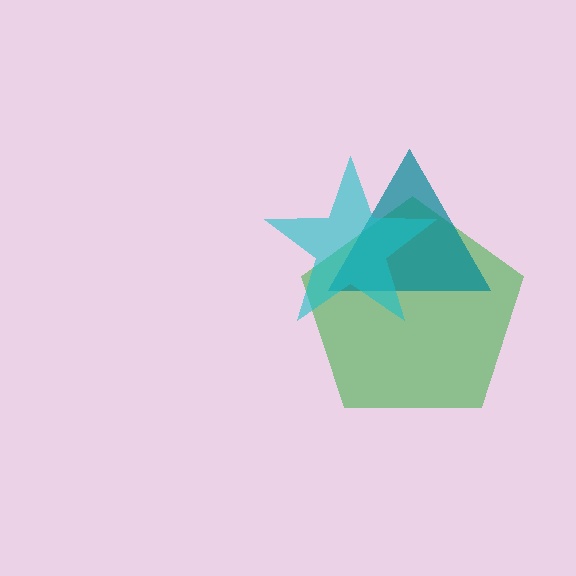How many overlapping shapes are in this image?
There are 3 overlapping shapes in the image.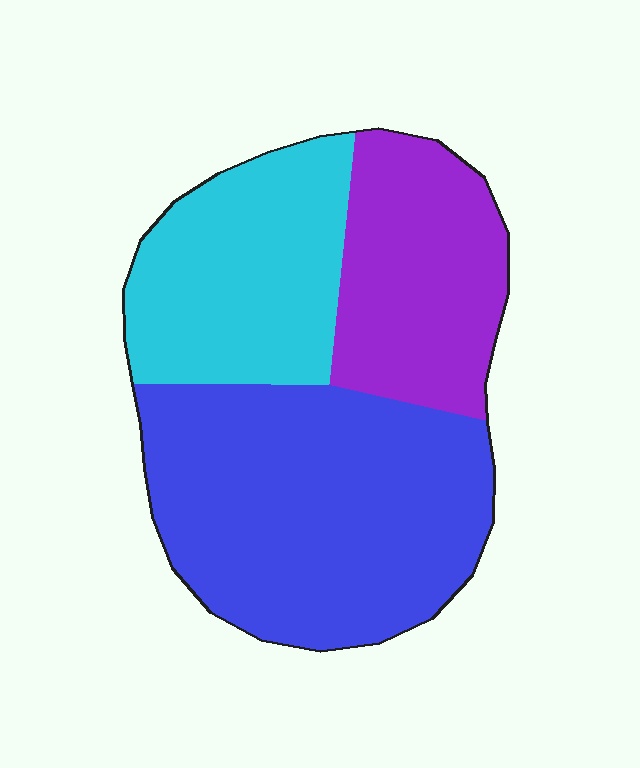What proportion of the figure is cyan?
Cyan covers 28% of the figure.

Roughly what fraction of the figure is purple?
Purple covers around 25% of the figure.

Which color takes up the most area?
Blue, at roughly 45%.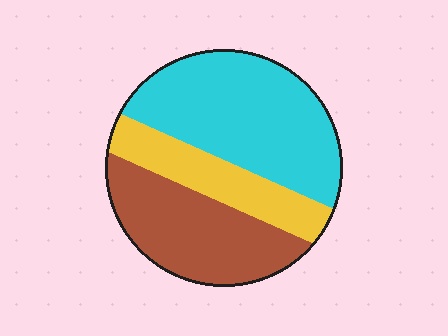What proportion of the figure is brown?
Brown takes up between a quarter and a half of the figure.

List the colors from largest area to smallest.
From largest to smallest: cyan, brown, yellow.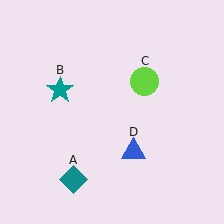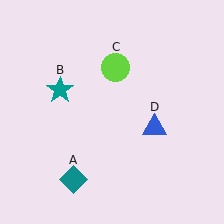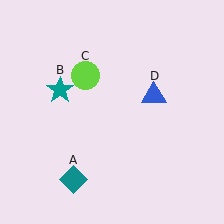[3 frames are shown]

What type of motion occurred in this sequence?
The lime circle (object C), blue triangle (object D) rotated counterclockwise around the center of the scene.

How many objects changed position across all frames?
2 objects changed position: lime circle (object C), blue triangle (object D).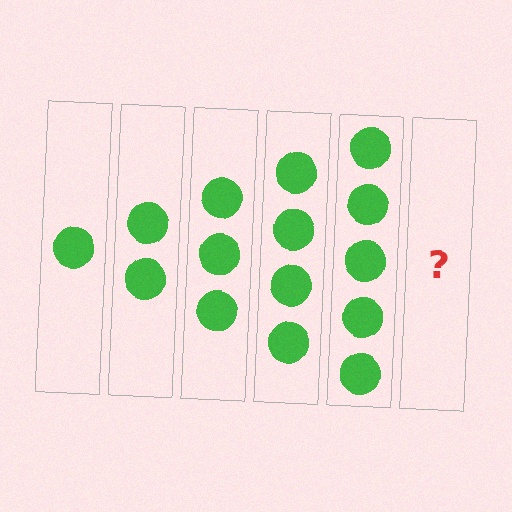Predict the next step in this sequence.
The next step is 6 circles.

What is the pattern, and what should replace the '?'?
The pattern is that each step adds one more circle. The '?' should be 6 circles.